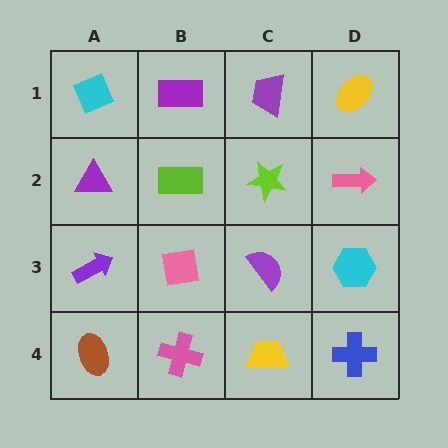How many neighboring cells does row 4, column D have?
2.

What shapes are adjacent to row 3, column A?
A purple triangle (row 2, column A), a brown ellipse (row 4, column A), a pink square (row 3, column B).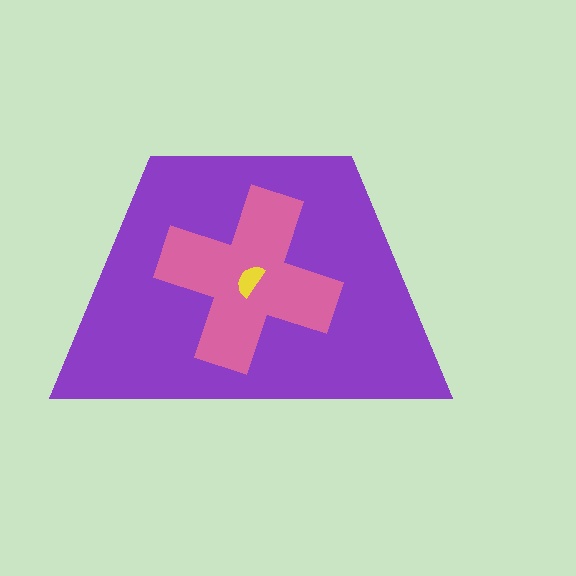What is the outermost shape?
The purple trapezoid.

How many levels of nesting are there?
3.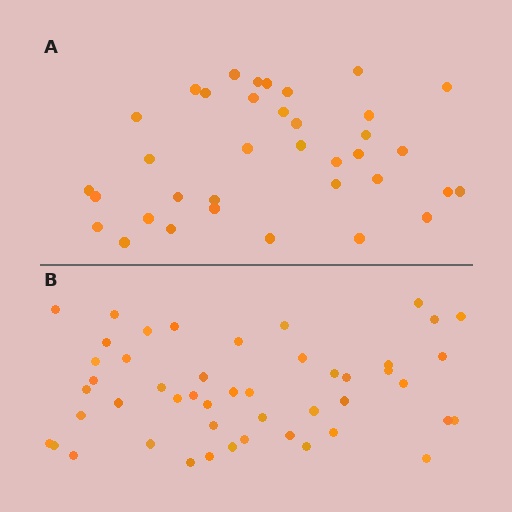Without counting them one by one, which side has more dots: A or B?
Region B (the bottom region) has more dots.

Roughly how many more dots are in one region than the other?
Region B has roughly 12 or so more dots than region A.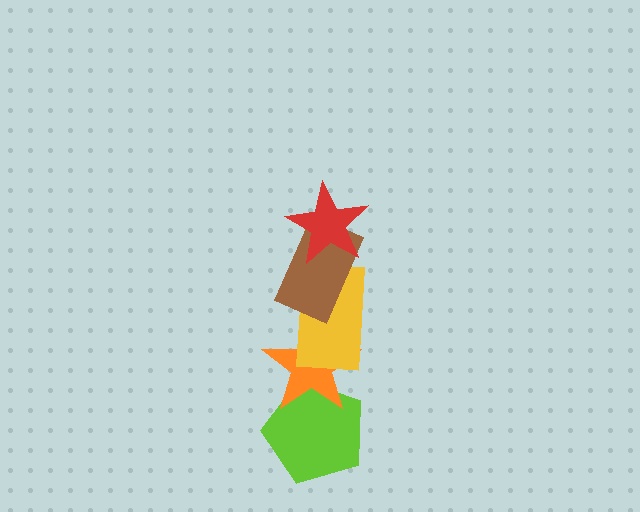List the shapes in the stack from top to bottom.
From top to bottom: the red star, the brown rectangle, the yellow rectangle, the orange star, the lime pentagon.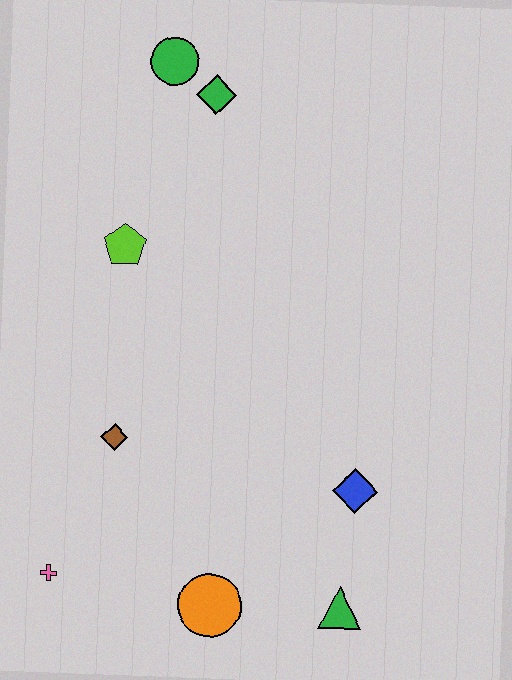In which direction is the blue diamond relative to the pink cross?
The blue diamond is to the right of the pink cross.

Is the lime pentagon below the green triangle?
No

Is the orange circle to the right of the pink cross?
Yes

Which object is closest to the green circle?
The green diamond is closest to the green circle.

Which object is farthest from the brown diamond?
The green circle is farthest from the brown diamond.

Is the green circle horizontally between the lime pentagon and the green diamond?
Yes